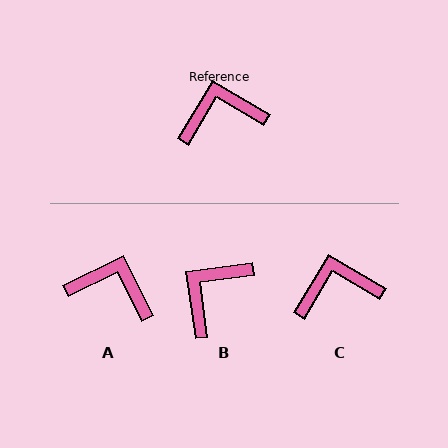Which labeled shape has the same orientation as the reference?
C.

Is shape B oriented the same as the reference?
No, it is off by about 39 degrees.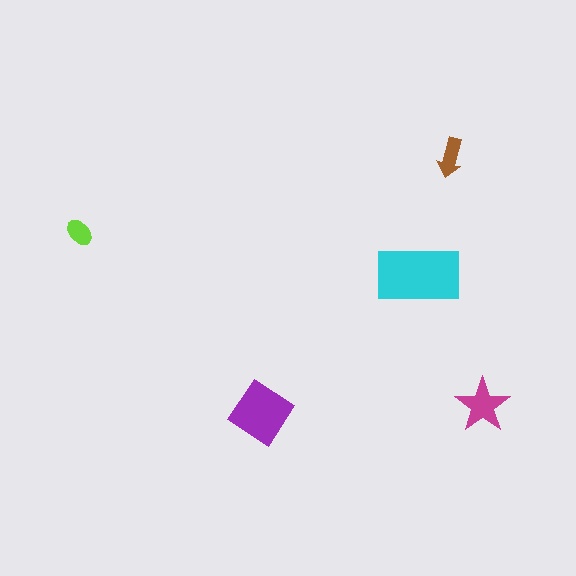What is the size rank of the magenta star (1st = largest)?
3rd.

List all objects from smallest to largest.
The lime ellipse, the brown arrow, the magenta star, the purple diamond, the cyan rectangle.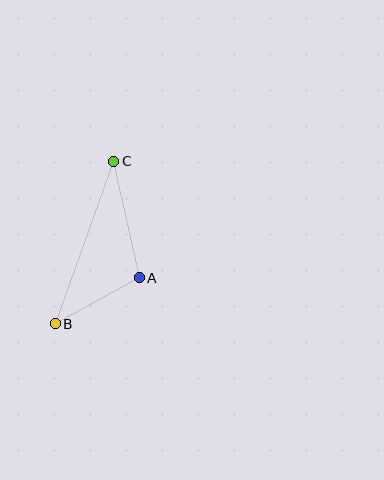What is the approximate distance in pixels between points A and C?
The distance between A and C is approximately 119 pixels.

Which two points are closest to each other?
Points A and B are closest to each other.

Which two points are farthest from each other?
Points B and C are farthest from each other.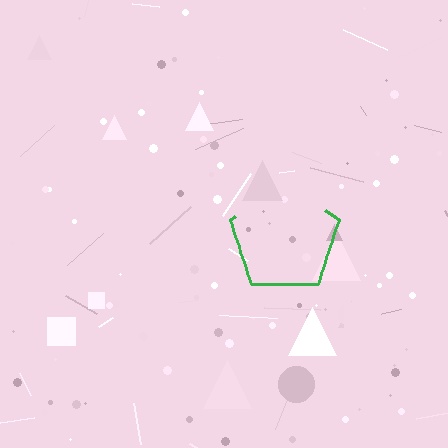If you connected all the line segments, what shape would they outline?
They would outline a pentagon.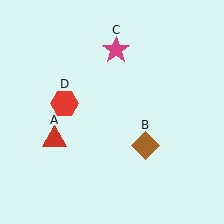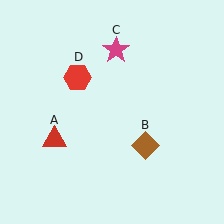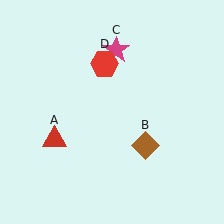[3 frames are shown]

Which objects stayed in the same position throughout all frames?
Red triangle (object A) and brown diamond (object B) and magenta star (object C) remained stationary.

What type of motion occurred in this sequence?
The red hexagon (object D) rotated clockwise around the center of the scene.